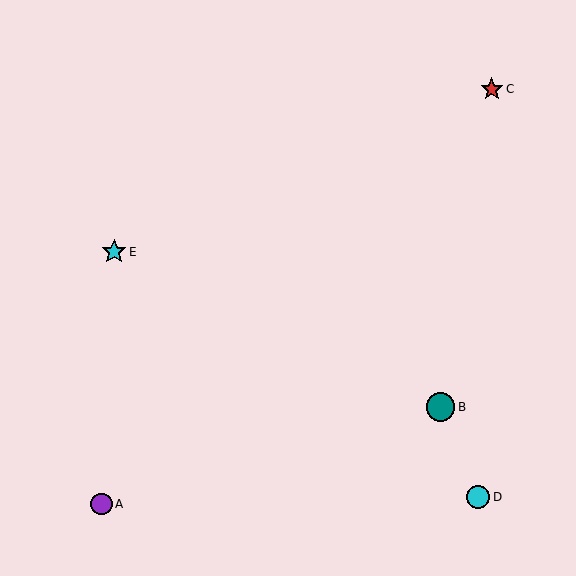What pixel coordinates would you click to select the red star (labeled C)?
Click at (492, 89) to select the red star C.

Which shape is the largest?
The teal circle (labeled B) is the largest.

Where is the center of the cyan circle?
The center of the cyan circle is at (478, 497).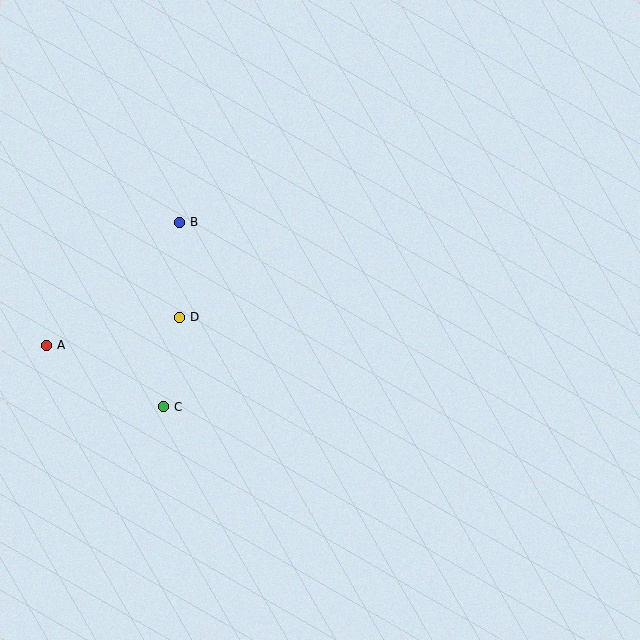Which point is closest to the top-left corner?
Point B is closest to the top-left corner.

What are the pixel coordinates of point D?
Point D is at (179, 317).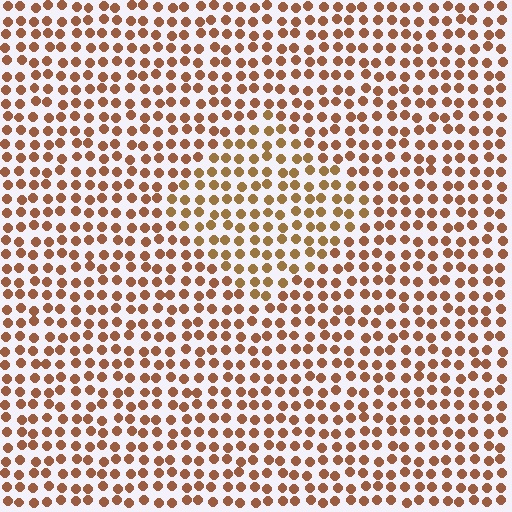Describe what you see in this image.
The image is filled with small brown elements in a uniform arrangement. A diamond-shaped region is visible where the elements are tinted to a slightly different hue, forming a subtle color boundary.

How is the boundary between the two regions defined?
The boundary is defined purely by a slight shift in hue (about 17 degrees). Spacing, size, and orientation are identical on both sides.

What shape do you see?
I see a diamond.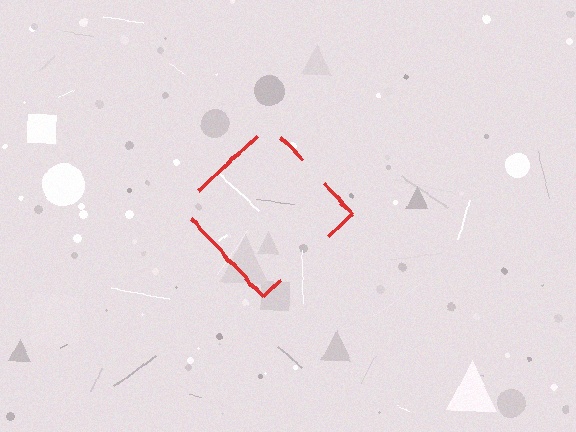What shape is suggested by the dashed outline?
The dashed outline suggests a diamond.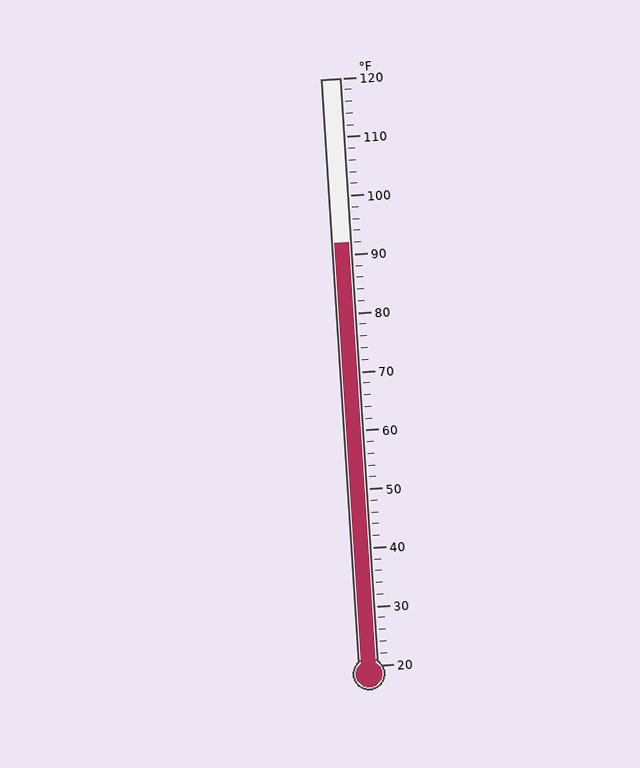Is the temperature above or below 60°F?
The temperature is above 60°F.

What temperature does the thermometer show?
The thermometer shows approximately 92°F.